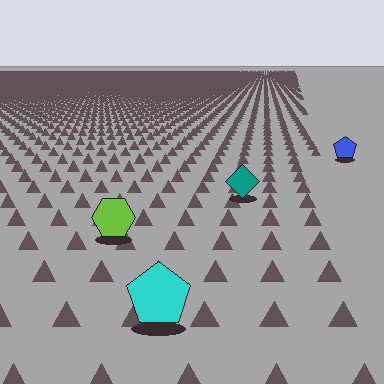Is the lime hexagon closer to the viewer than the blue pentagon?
Yes. The lime hexagon is closer — you can tell from the texture gradient: the ground texture is coarser near it.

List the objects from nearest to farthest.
From nearest to farthest: the cyan pentagon, the lime hexagon, the teal diamond, the blue pentagon.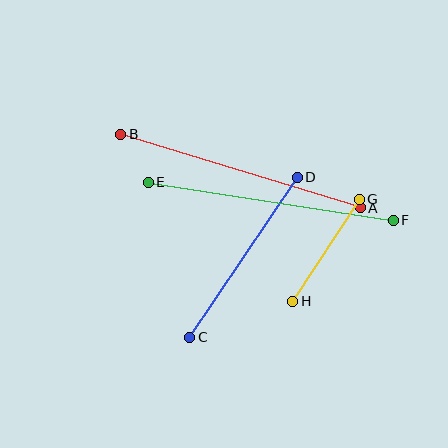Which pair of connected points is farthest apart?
Points A and B are farthest apart.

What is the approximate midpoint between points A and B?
The midpoint is at approximately (240, 171) pixels.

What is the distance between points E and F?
The distance is approximately 248 pixels.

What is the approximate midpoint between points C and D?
The midpoint is at approximately (244, 257) pixels.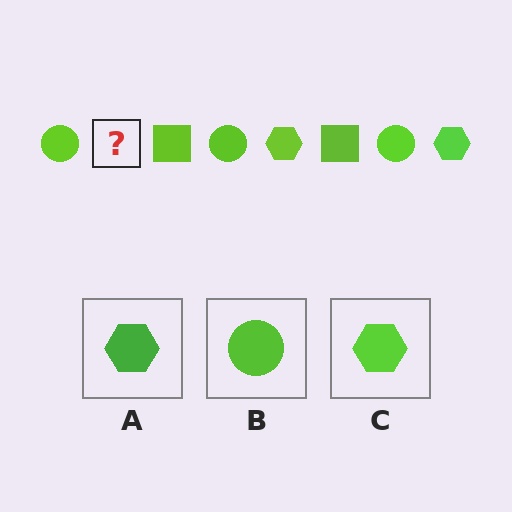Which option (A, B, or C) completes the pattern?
C.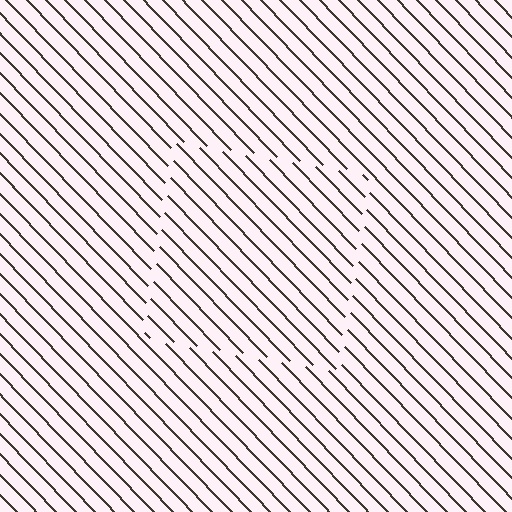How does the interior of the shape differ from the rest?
The interior of the shape contains the same grating, shifted by half a period — the contour is defined by the phase discontinuity where line-ends from the inner and outer gratings abut.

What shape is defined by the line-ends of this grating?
An illusory square. The interior of the shape contains the same grating, shifted by half a period — the contour is defined by the phase discontinuity where line-ends from the inner and outer gratings abut.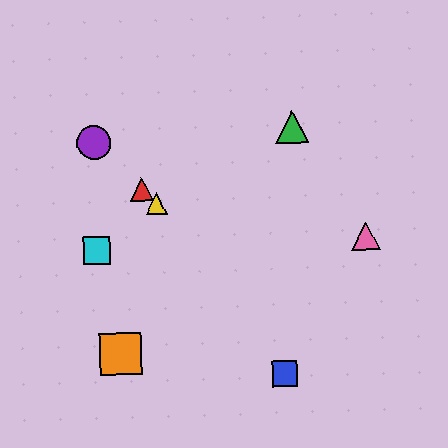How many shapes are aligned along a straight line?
3 shapes (the red triangle, the yellow triangle, the purple circle) are aligned along a straight line.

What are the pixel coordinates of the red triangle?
The red triangle is at (142, 189).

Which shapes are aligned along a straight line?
The red triangle, the yellow triangle, the purple circle are aligned along a straight line.